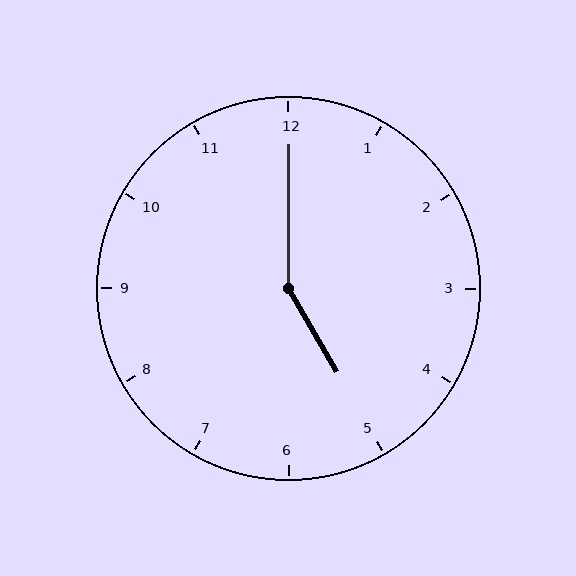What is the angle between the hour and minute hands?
Approximately 150 degrees.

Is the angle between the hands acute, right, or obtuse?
It is obtuse.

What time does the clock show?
5:00.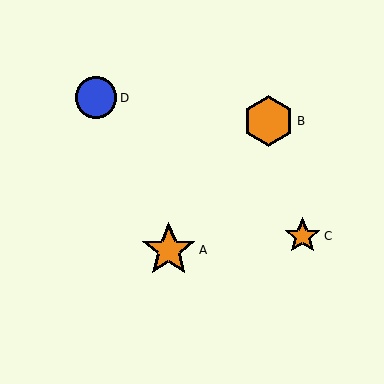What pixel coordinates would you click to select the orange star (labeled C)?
Click at (302, 236) to select the orange star C.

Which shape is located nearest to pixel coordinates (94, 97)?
The blue circle (labeled D) at (96, 98) is nearest to that location.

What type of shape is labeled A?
Shape A is an orange star.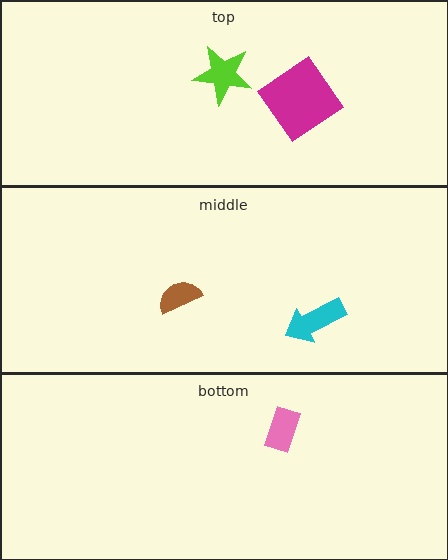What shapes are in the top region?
The magenta diamond, the lime star.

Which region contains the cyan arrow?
The middle region.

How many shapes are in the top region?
2.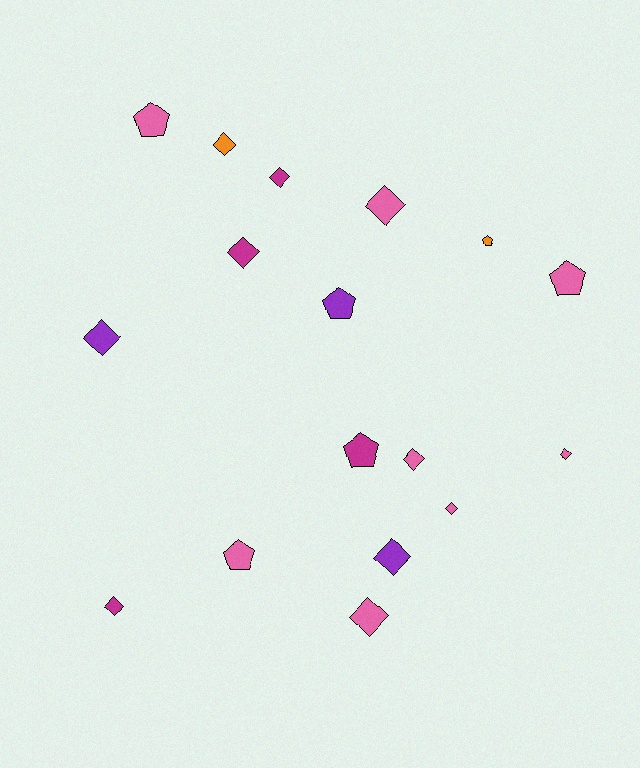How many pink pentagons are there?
There are 3 pink pentagons.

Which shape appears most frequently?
Diamond, with 11 objects.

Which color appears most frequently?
Pink, with 8 objects.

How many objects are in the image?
There are 17 objects.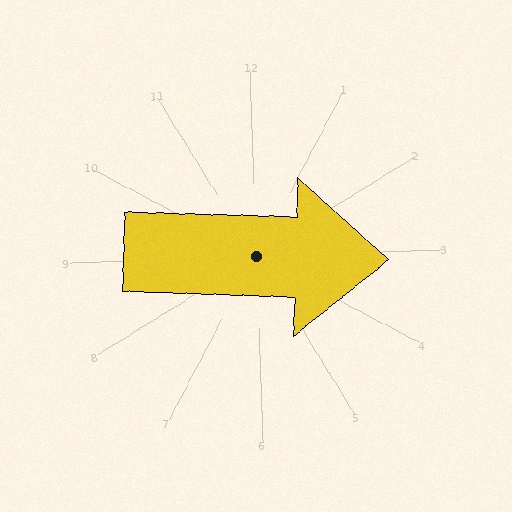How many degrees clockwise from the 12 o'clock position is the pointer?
Approximately 94 degrees.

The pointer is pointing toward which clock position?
Roughly 3 o'clock.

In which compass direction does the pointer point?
East.